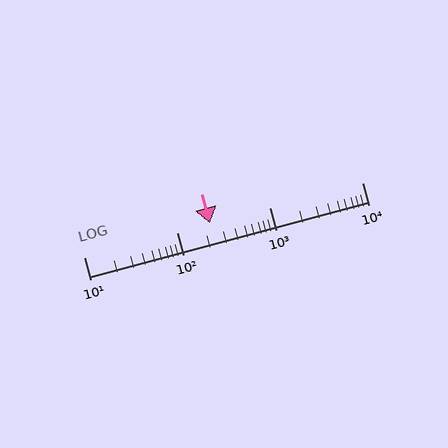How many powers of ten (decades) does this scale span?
The scale spans 3 decades, from 10 to 10000.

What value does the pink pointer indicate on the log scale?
The pointer indicates approximately 230.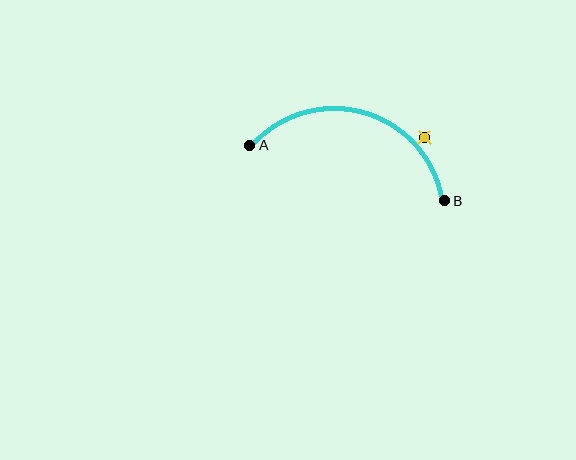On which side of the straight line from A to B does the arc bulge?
The arc bulges above the straight line connecting A and B.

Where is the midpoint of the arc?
The arc midpoint is the point on the curve farthest from the straight line joining A and B. It sits above that line.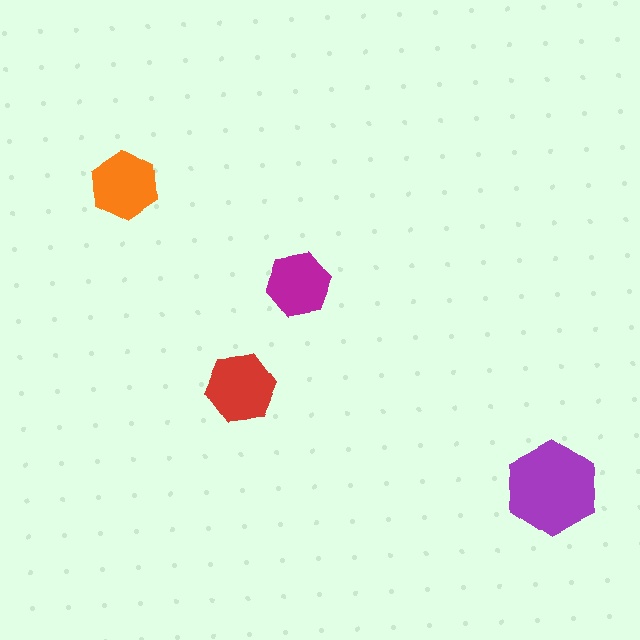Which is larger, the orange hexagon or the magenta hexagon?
The orange one.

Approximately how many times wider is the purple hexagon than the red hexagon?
About 1.5 times wider.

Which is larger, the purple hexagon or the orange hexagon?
The purple one.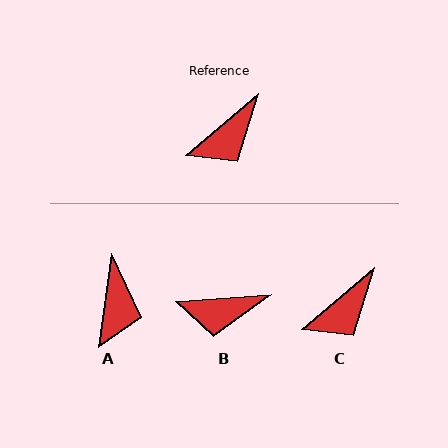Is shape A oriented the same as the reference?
No, it is off by about 42 degrees.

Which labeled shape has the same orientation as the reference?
C.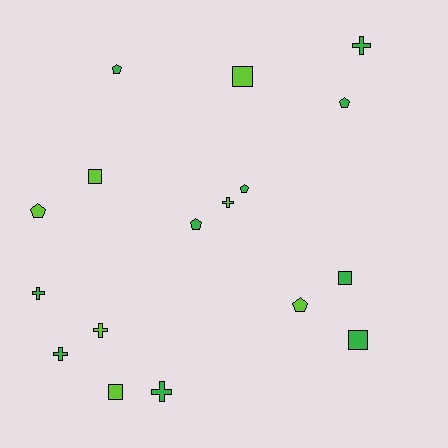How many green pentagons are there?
There are 4 green pentagons.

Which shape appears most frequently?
Pentagon, with 6 objects.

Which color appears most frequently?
Green, with 10 objects.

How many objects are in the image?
There are 17 objects.